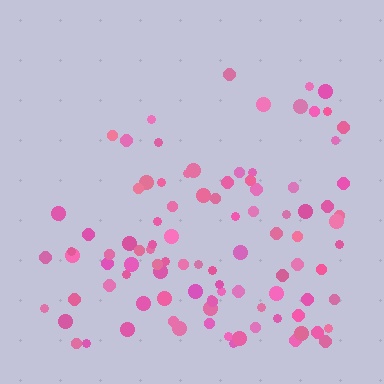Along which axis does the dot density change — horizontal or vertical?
Vertical.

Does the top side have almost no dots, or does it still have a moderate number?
Still a moderate number, just noticeably fewer than the bottom.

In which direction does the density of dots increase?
From top to bottom, with the bottom side densest.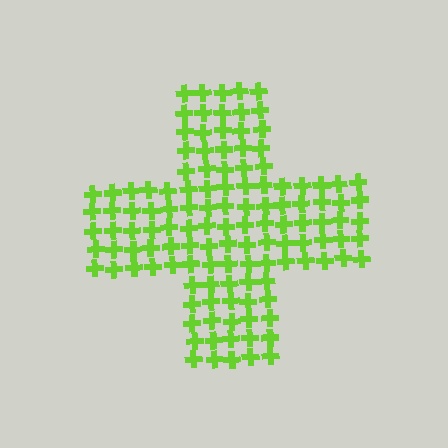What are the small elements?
The small elements are crosses.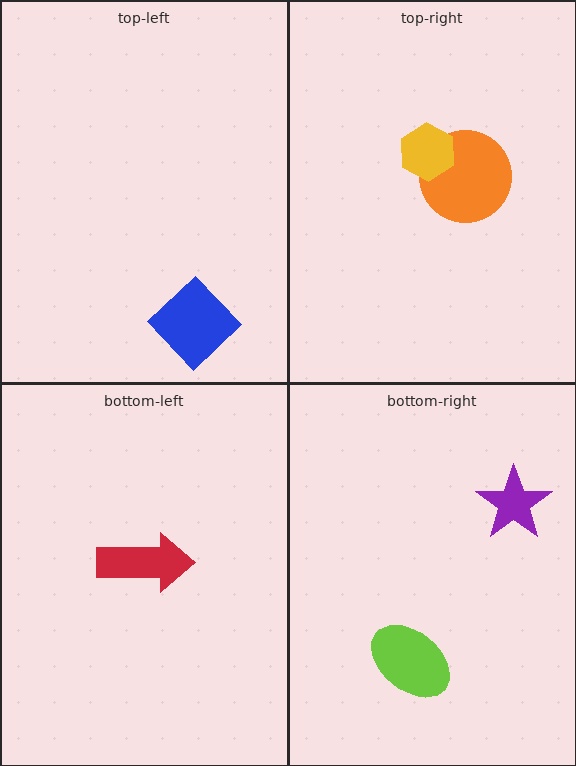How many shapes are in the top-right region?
2.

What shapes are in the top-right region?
The orange circle, the yellow hexagon.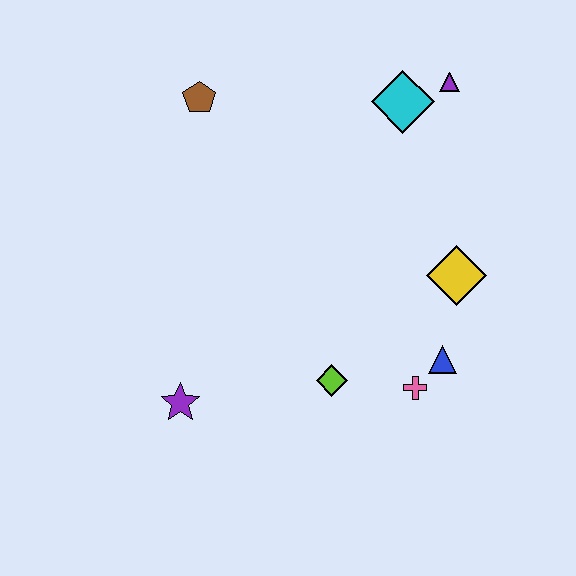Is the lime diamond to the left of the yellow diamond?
Yes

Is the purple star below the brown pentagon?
Yes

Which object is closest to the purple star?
The lime diamond is closest to the purple star.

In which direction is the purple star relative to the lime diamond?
The purple star is to the left of the lime diamond.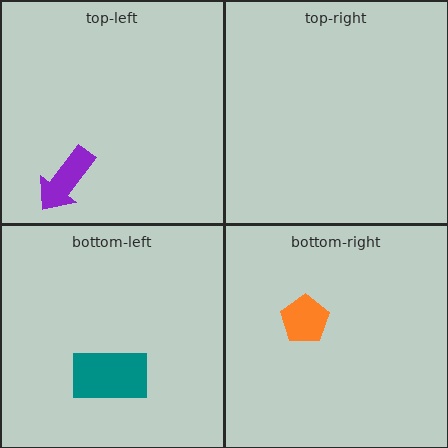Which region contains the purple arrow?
The top-left region.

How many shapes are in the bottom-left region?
1.